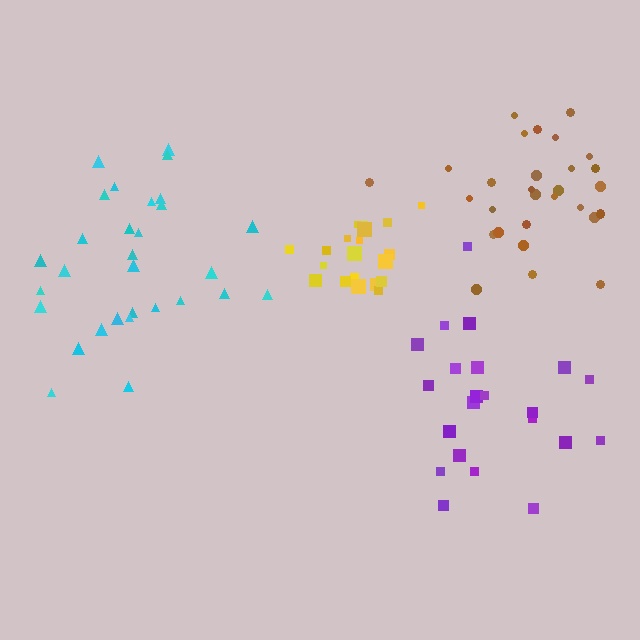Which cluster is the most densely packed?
Yellow.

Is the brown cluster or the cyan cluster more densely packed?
Cyan.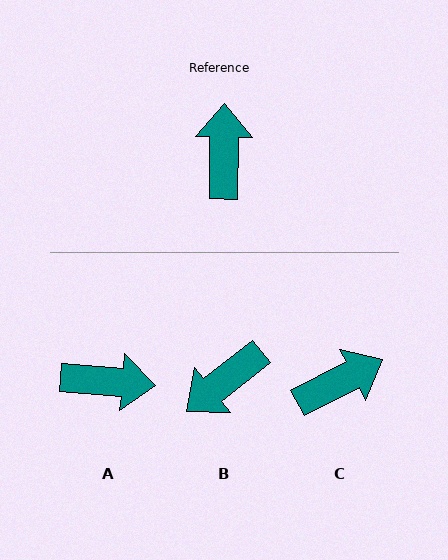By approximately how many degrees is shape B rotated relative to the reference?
Approximately 129 degrees counter-clockwise.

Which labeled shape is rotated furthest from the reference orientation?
B, about 129 degrees away.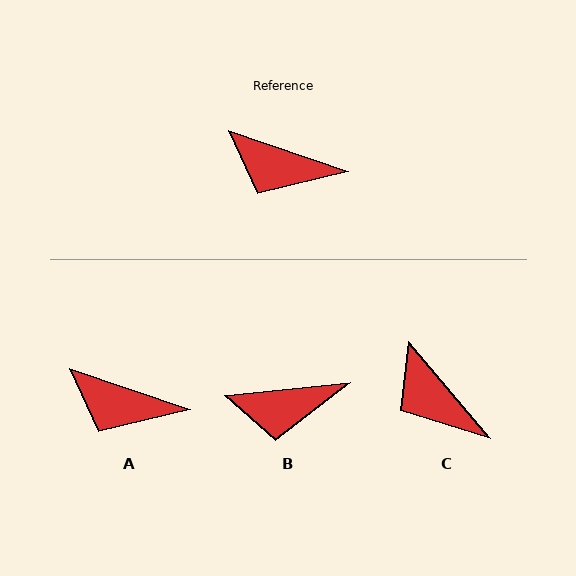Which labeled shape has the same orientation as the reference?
A.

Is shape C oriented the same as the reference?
No, it is off by about 31 degrees.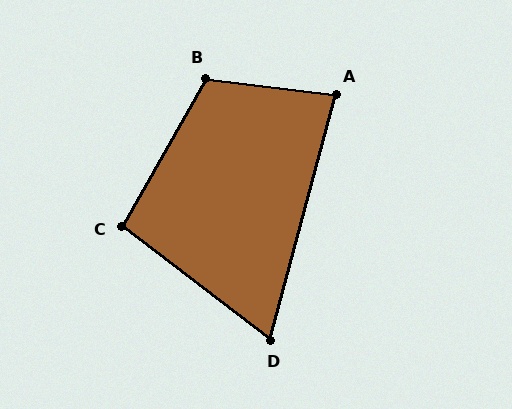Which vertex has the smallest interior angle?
D, at approximately 68 degrees.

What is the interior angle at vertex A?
Approximately 82 degrees (acute).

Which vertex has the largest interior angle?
B, at approximately 112 degrees.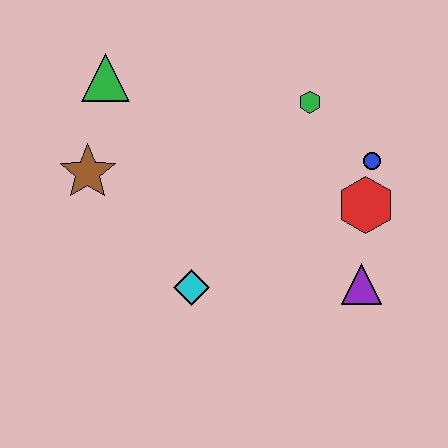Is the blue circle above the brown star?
Yes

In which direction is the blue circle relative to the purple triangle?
The blue circle is above the purple triangle.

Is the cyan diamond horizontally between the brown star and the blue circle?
Yes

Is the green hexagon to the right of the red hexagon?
No